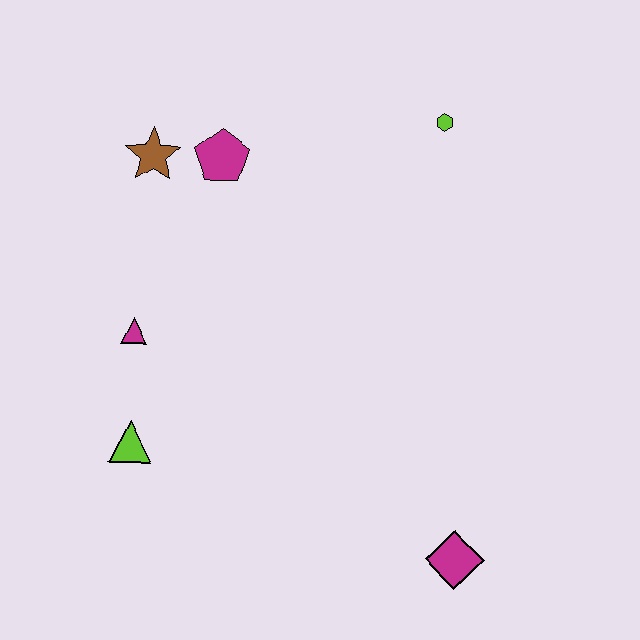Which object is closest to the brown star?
The magenta pentagon is closest to the brown star.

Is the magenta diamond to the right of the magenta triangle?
Yes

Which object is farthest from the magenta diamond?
The brown star is farthest from the magenta diamond.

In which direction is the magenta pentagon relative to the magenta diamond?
The magenta pentagon is above the magenta diamond.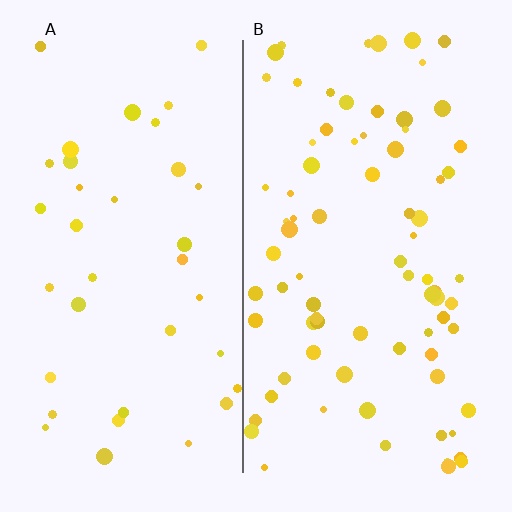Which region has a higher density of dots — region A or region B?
B (the right).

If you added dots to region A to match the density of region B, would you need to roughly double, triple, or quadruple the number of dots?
Approximately double.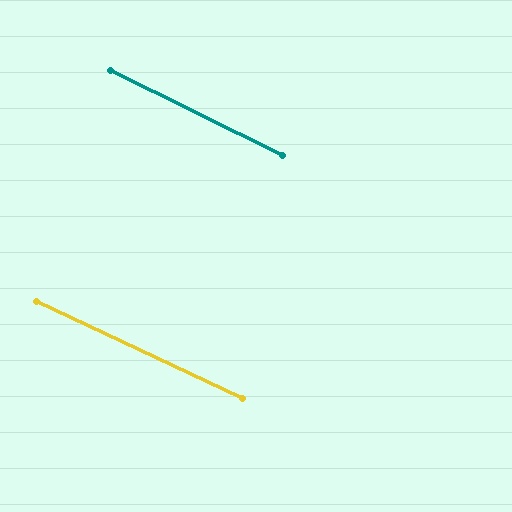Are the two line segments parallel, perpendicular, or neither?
Parallel — their directions differ by only 1.2°.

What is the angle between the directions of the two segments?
Approximately 1 degree.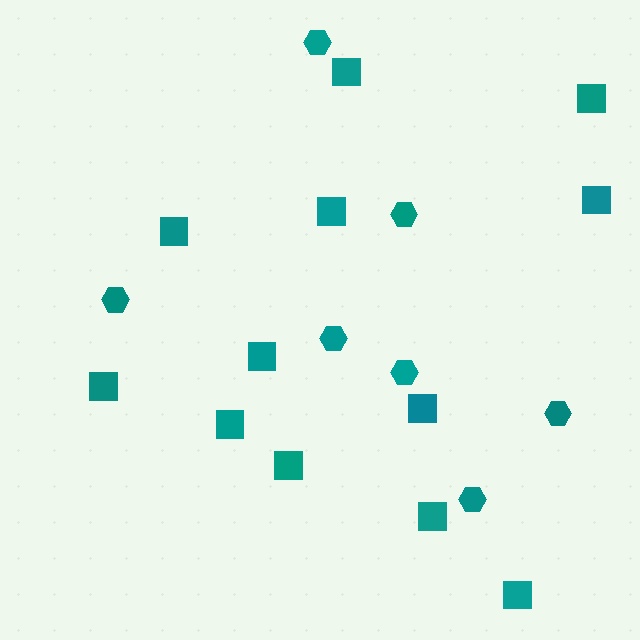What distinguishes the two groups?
There are 2 groups: one group of hexagons (7) and one group of squares (12).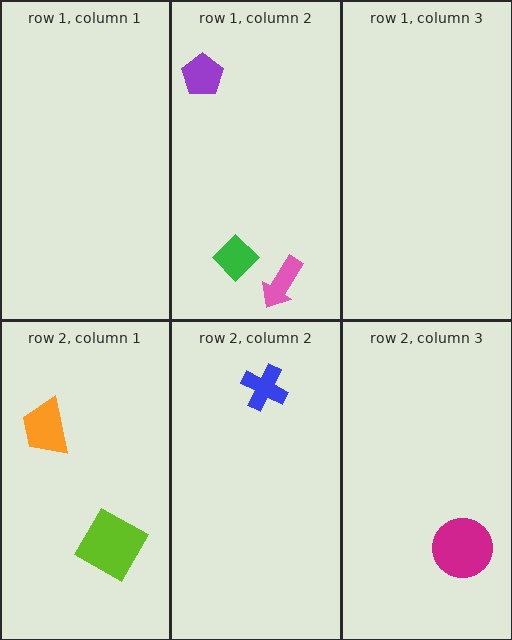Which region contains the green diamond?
The row 1, column 2 region.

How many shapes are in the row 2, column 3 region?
1.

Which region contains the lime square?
The row 2, column 1 region.